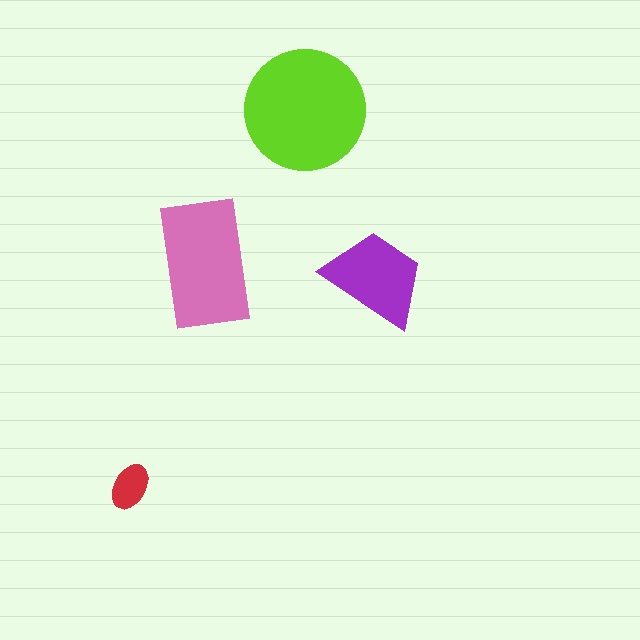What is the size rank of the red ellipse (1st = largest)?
4th.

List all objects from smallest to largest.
The red ellipse, the purple trapezoid, the pink rectangle, the lime circle.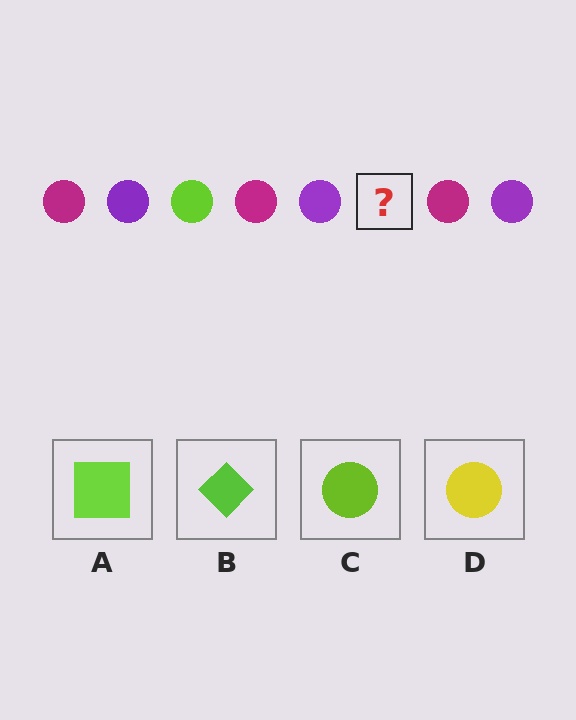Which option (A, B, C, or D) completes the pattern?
C.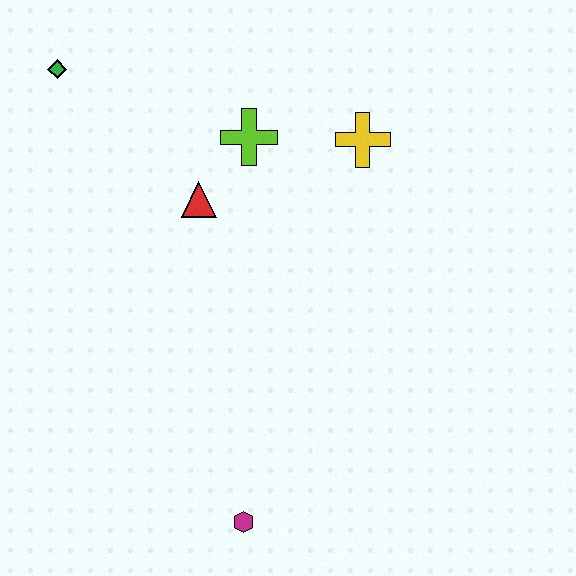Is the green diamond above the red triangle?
Yes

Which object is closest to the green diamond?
The red triangle is closest to the green diamond.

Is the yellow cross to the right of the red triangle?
Yes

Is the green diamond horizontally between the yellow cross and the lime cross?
No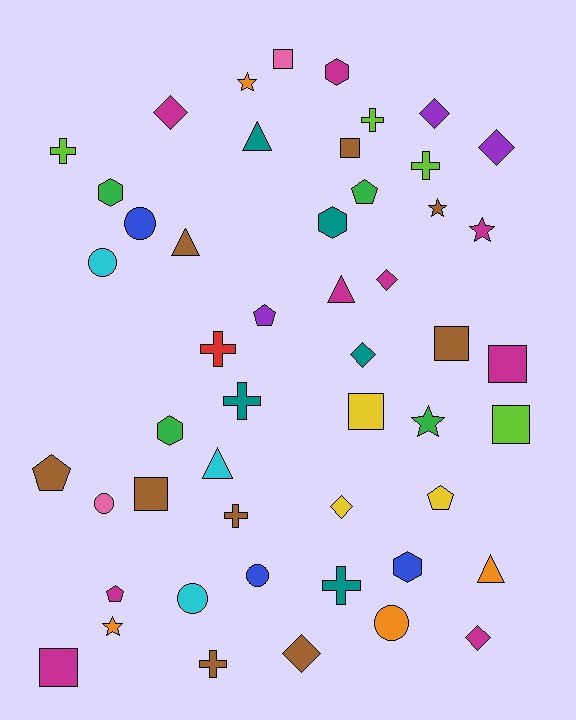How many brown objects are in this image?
There are 9 brown objects.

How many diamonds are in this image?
There are 8 diamonds.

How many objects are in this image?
There are 50 objects.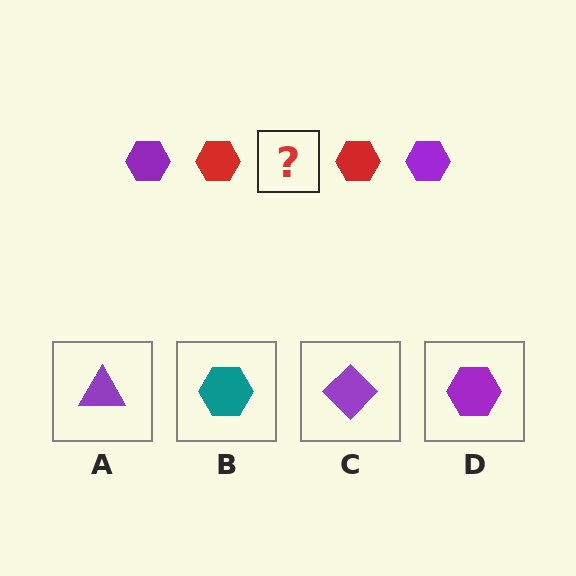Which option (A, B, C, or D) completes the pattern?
D.